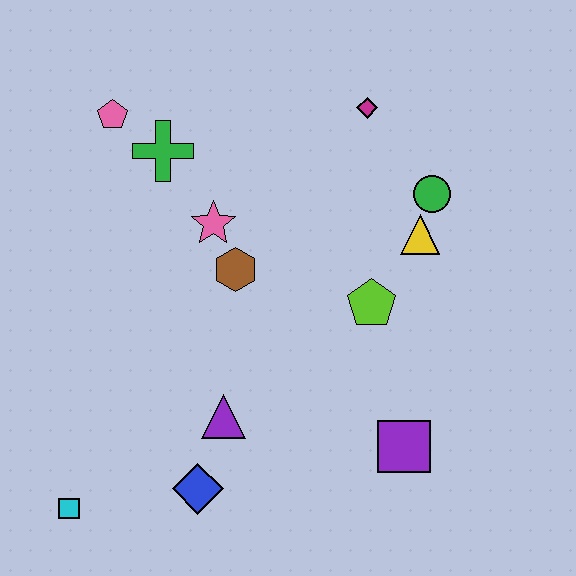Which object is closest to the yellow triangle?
The green circle is closest to the yellow triangle.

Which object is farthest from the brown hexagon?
The cyan square is farthest from the brown hexagon.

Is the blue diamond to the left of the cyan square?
No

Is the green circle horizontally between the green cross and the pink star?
No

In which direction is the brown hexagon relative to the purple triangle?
The brown hexagon is above the purple triangle.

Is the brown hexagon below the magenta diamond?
Yes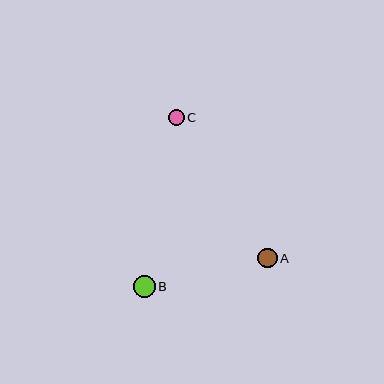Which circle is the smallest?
Circle C is the smallest with a size of approximately 16 pixels.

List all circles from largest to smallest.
From largest to smallest: B, A, C.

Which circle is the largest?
Circle B is the largest with a size of approximately 22 pixels.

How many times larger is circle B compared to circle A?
Circle B is approximately 1.1 times the size of circle A.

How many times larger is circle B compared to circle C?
Circle B is approximately 1.3 times the size of circle C.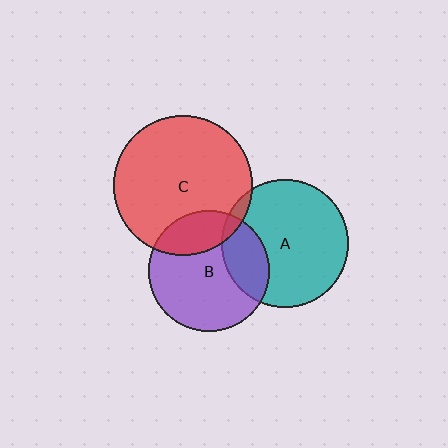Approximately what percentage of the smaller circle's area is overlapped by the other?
Approximately 5%.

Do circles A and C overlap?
Yes.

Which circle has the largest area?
Circle C (red).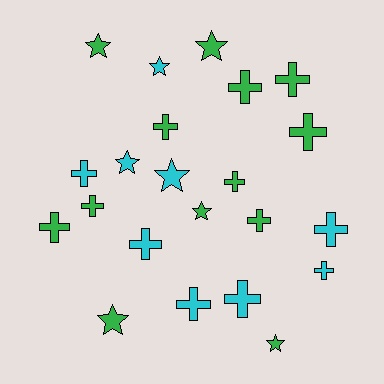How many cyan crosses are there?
There are 6 cyan crosses.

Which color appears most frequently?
Green, with 13 objects.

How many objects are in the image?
There are 22 objects.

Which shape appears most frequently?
Cross, with 14 objects.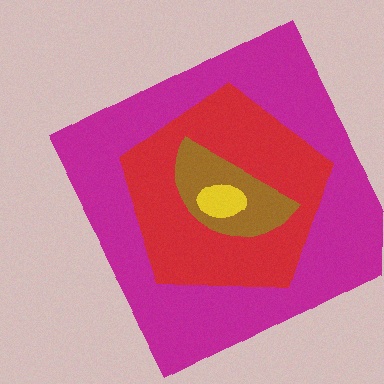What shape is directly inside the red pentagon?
The brown semicircle.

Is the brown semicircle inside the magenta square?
Yes.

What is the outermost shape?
The magenta square.